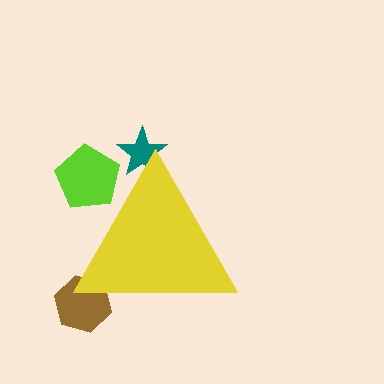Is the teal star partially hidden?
Yes, the teal star is partially hidden behind the yellow triangle.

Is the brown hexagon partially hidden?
Yes, the brown hexagon is partially hidden behind the yellow triangle.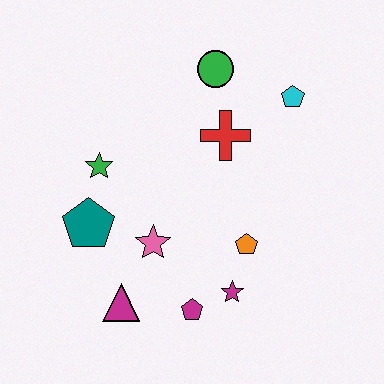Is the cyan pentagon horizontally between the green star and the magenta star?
No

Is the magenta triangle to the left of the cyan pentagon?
Yes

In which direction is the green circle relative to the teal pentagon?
The green circle is above the teal pentagon.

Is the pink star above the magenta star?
Yes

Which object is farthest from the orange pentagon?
The green circle is farthest from the orange pentagon.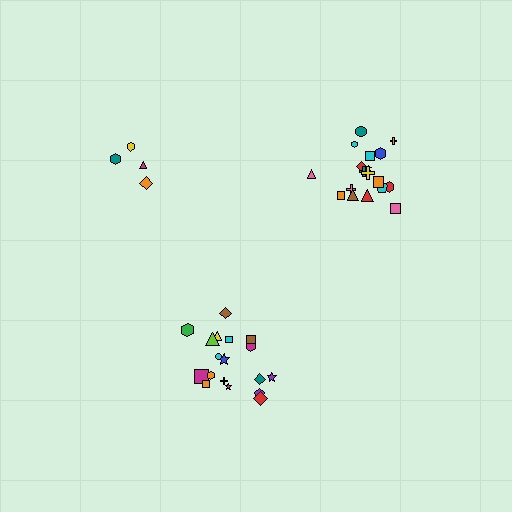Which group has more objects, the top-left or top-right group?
The top-right group.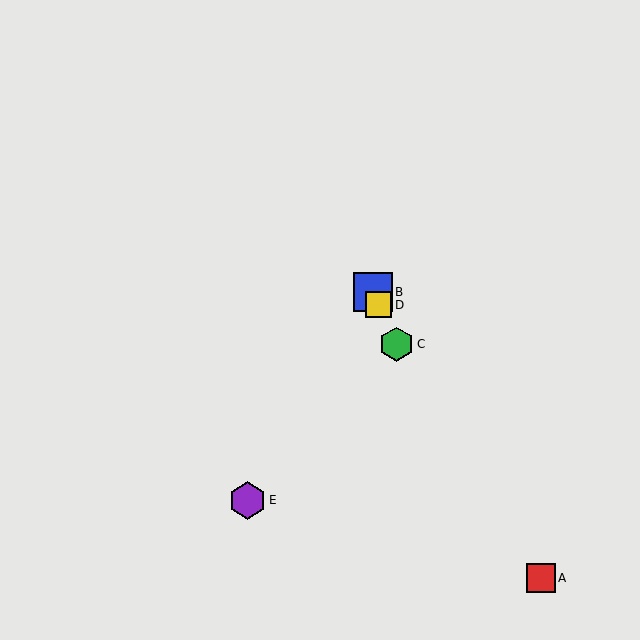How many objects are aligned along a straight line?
3 objects (B, C, D) are aligned along a straight line.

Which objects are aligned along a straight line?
Objects B, C, D are aligned along a straight line.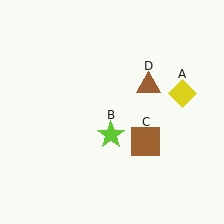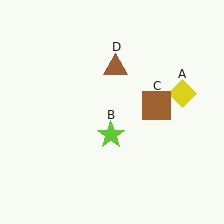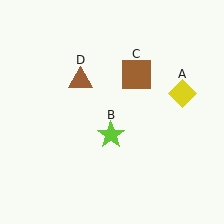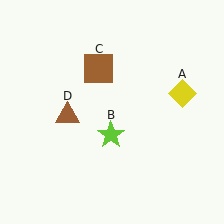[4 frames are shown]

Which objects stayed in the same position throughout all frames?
Yellow diamond (object A) and lime star (object B) remained stationary.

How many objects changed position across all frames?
2 objects changed position: brown square (object C), brown triangle (object D).